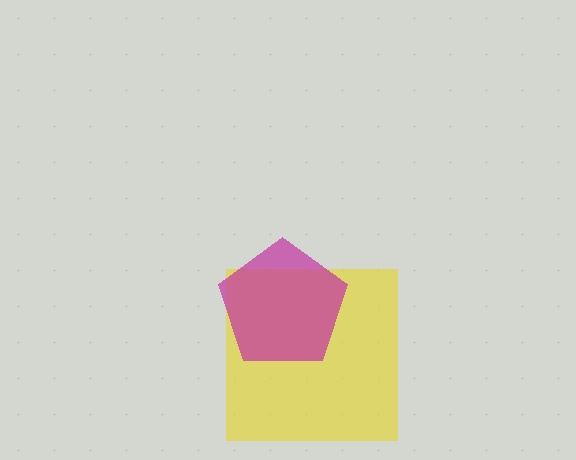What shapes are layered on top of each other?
The layered shapes are: a yellow square, a magenta pentagon.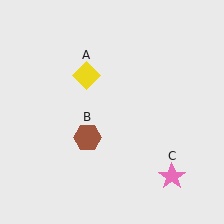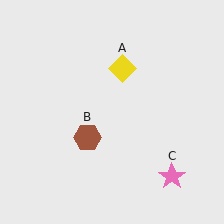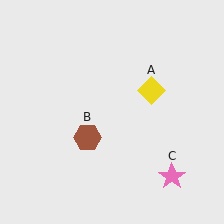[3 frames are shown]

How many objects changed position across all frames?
1 object changed position: yellow diamond (object A).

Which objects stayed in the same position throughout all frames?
Brown hexagon (object B) and pink star (object C) remained stationary.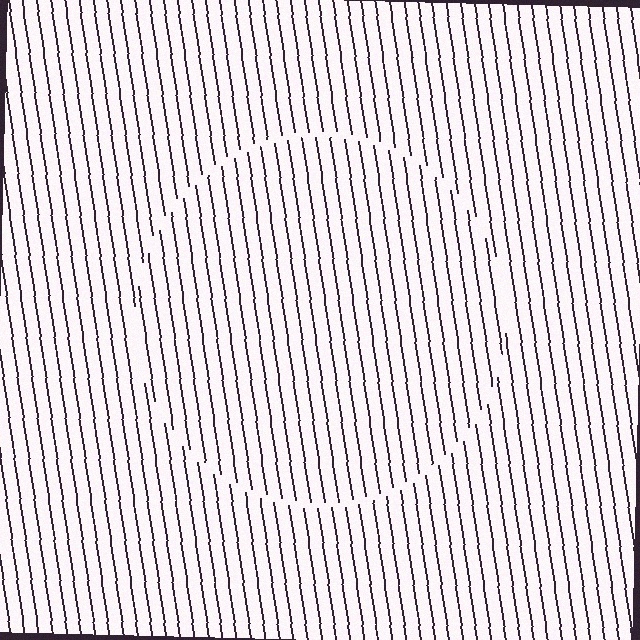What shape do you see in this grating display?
An illusory circle. The interior of the shape contains the same grating, shifted by half a period — the contour is defined by the phase discontinuity where line-ends from the inner and outer gratings abut.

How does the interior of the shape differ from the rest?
The interior of the shape contains the same grating, shifted by half a period — the contour is defined by the phase discontinuity where line-ends from the inner and outer gratings abut.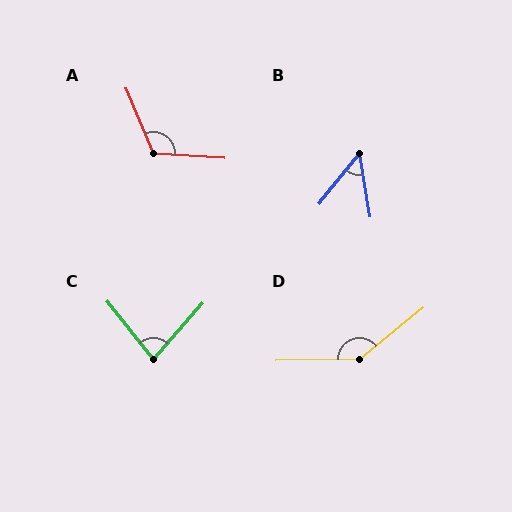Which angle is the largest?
D, at approximately 142 degrees.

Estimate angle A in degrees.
Approximately 116 degrees.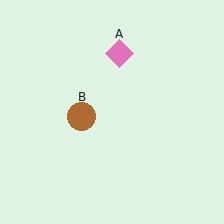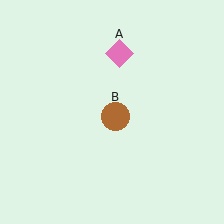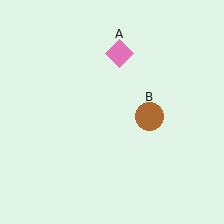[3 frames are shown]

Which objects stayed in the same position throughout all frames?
Pink diamond (object A) remained stationary.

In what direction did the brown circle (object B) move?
The brown circle (object B) moved right.